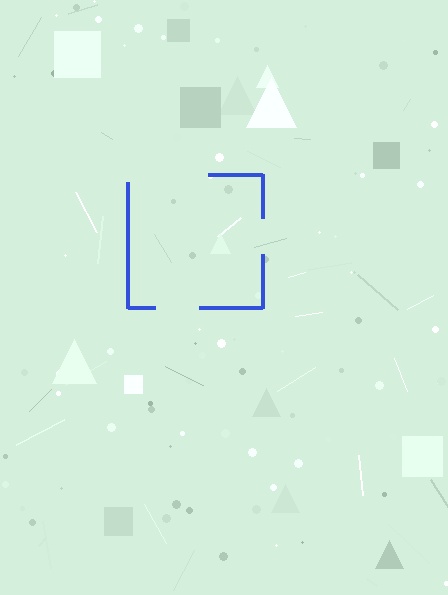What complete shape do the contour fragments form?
The contour fragments form a square.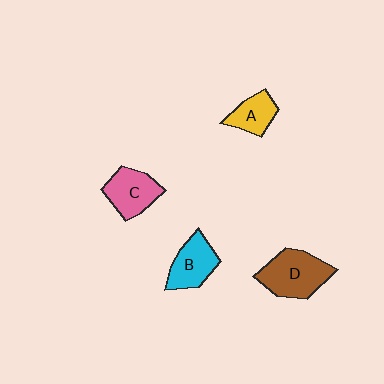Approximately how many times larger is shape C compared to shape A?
Approximately 1.4 times.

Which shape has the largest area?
Shape D (brown).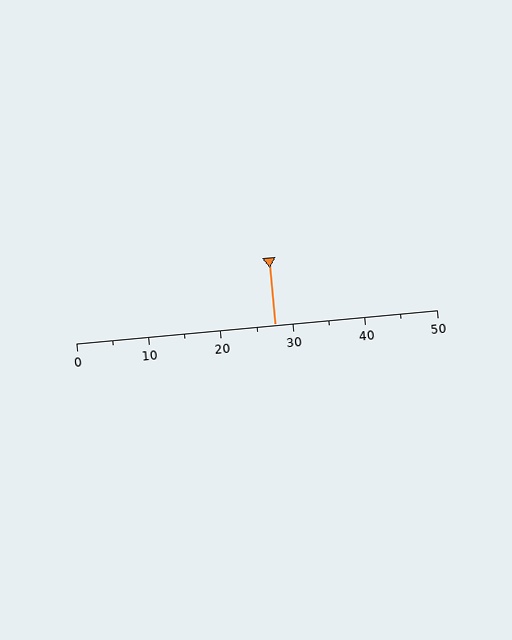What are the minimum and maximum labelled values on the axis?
The axis runs from 0 to 50.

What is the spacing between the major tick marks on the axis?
The major ticks are spaced 10 apart.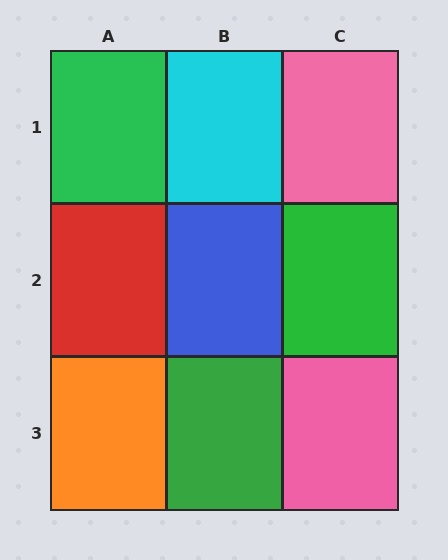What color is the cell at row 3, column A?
Orange.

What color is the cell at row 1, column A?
Green.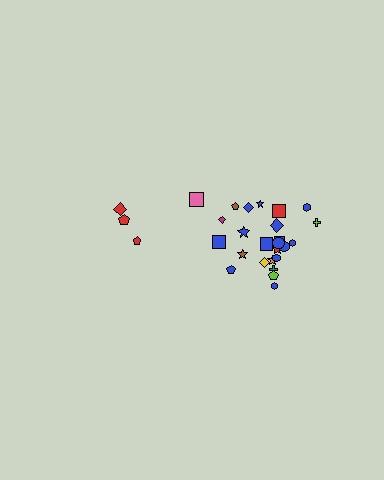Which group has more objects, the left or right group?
The right group.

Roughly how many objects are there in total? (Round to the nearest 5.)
Roughly 30 objects in total.